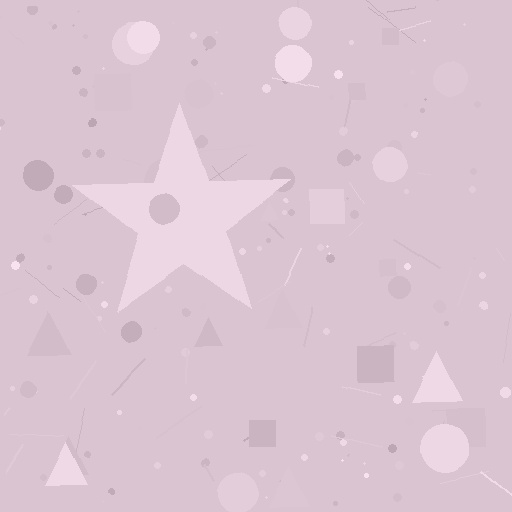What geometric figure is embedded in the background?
A star is embedded in the background.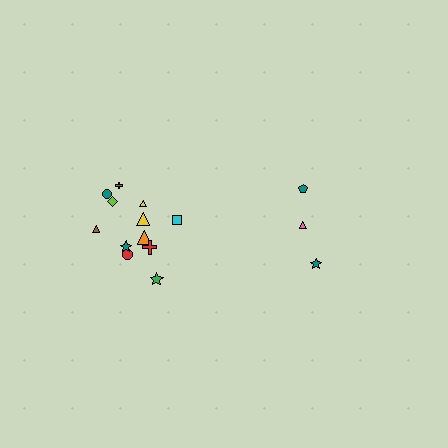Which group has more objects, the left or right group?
The left group.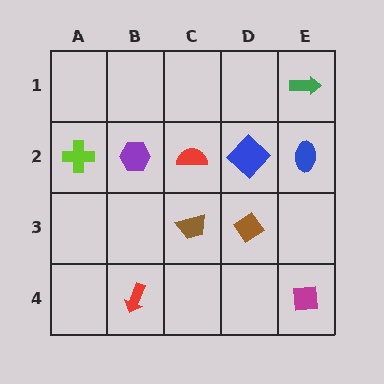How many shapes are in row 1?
1 shape.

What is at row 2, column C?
A red semicircle.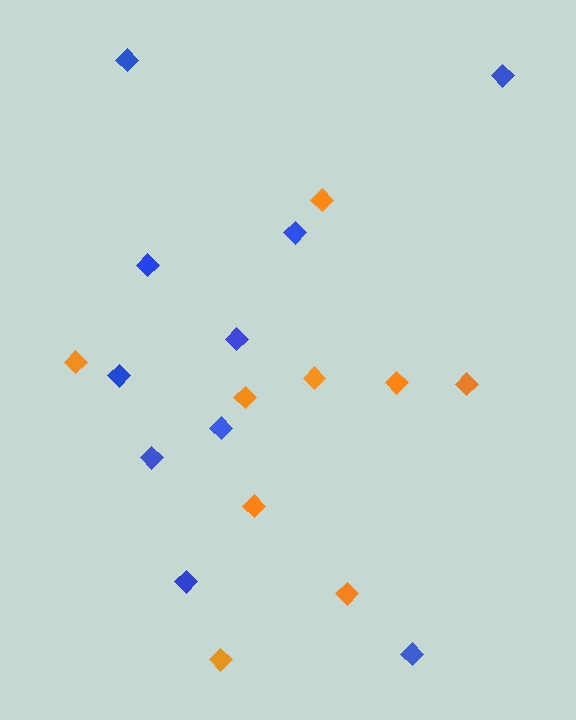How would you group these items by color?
There are 2 groups: one group of orange diamonds (9) and one group of blue diamonds (10).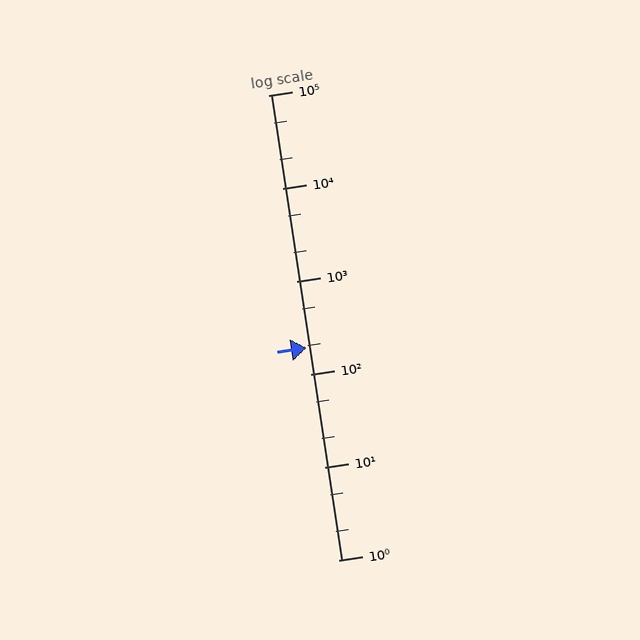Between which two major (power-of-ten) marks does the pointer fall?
The pointer is between 100 and 1000.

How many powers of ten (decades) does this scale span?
The scale spans 5 decades, from 1 to 100000.